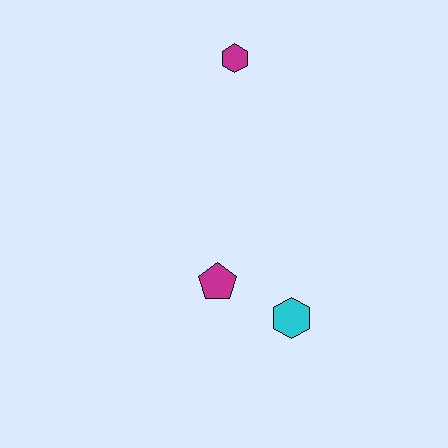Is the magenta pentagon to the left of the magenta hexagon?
Yes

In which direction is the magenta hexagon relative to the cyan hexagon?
The magenta hexagon is above the cyan hexagon.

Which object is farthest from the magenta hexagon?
The cyan hexagon is farthest from the magenta hexagon.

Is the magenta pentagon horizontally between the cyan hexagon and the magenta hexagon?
No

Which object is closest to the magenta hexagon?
The magenta pentagon is closest to the magenta hexagon.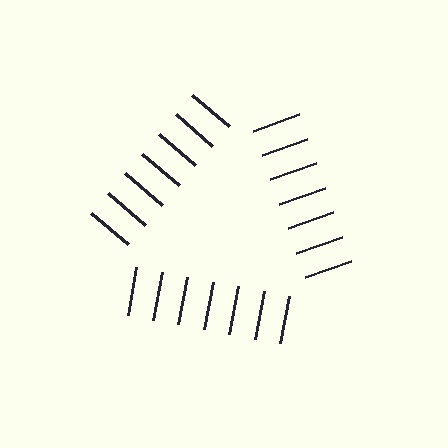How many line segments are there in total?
21 — 7 along each of the 3 edges.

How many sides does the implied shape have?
3 sides — the line-ends trace a triangle.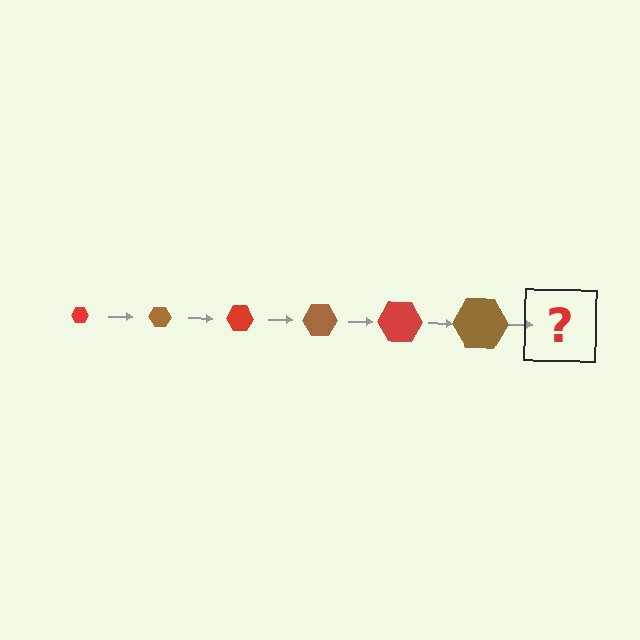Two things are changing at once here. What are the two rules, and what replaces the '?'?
The two rules are that the hexagon grows larger each step and the color cycles through red and brown. The '?' should be a red hexagon, larger than the previous one.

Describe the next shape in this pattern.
It should be a red hexagon, larger than the previous one.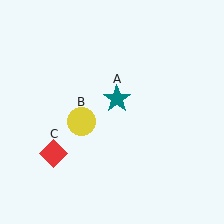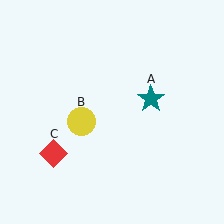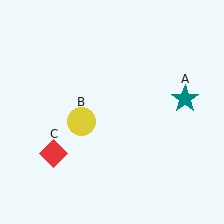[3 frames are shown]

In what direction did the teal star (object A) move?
The teal star (object A) moved right.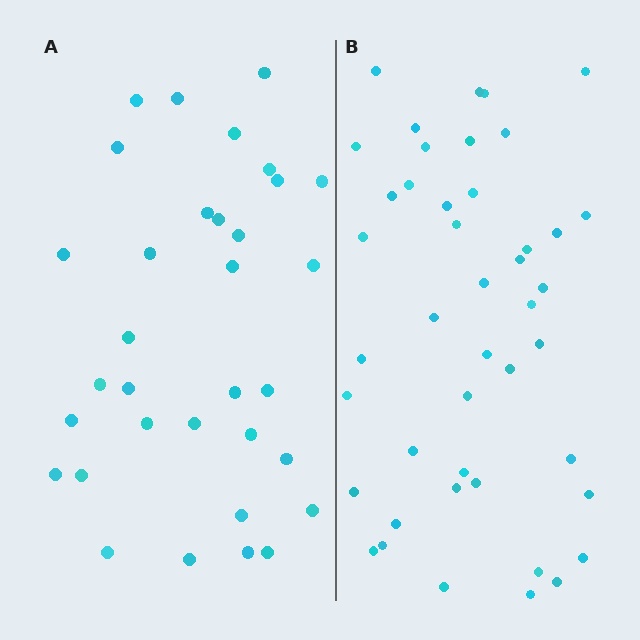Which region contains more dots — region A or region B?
Region B (the right region) has more dots.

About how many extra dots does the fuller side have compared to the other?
Region B has roughly 12 or so more dots than region A.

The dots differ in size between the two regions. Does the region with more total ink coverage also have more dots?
No. Region A has more total ink coverage because its dots are larger, but region B actually contains more individual dots. Total area can be misleading — the number of items is what matters here.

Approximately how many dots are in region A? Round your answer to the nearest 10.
About 30 dots. (The exact count is 33, which rounds to 30.)